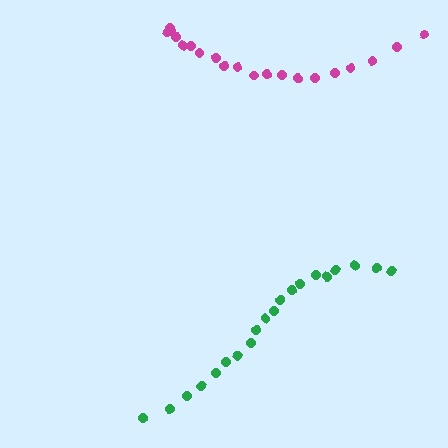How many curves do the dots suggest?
There are 2 distinct paths.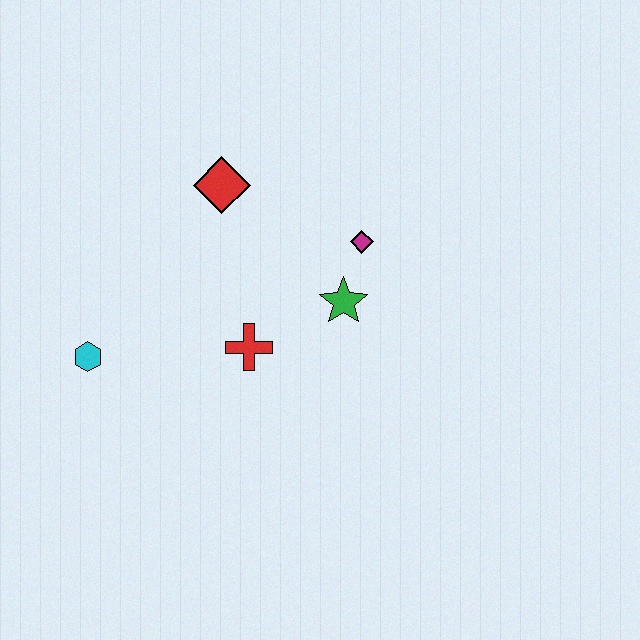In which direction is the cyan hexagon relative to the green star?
The cyan hexagon is to the left of the green star.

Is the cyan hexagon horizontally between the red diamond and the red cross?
No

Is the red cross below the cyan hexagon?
No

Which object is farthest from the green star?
The cyan hexagon is farthest from the green star.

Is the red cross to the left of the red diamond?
No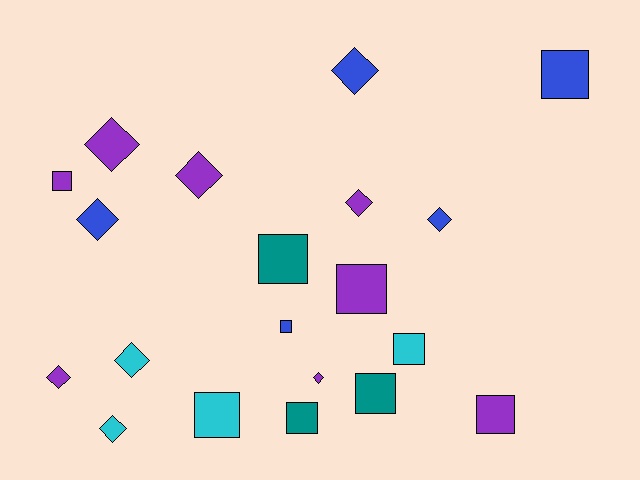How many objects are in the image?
There are 20 objects.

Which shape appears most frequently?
Square, with 10 objects.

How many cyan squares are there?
There are 2 cyan squares.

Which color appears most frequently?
Purple, with 8 objects.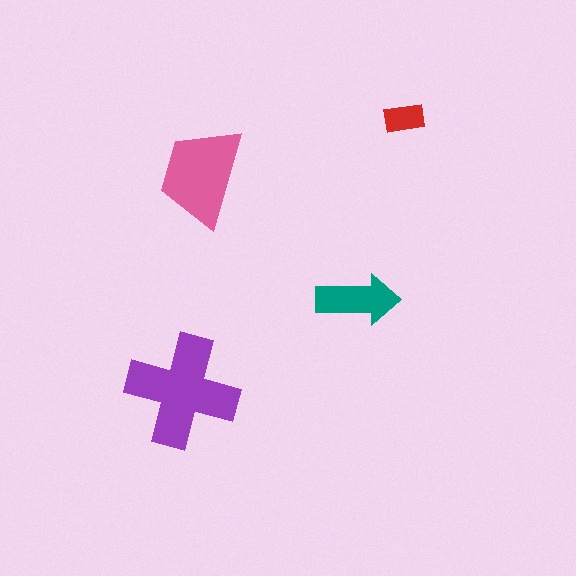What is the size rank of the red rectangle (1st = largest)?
4th.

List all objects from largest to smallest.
The purple cross, the pink trapezoid, the teal arrow, the red rectangle.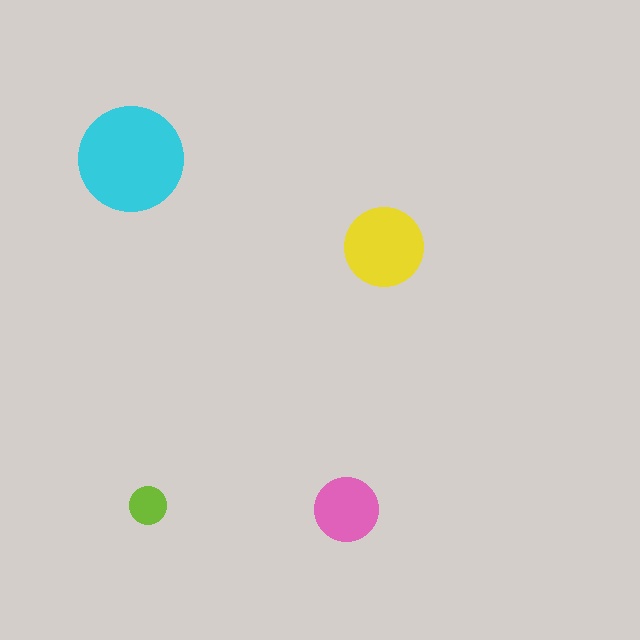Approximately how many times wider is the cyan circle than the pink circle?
About 1.5 times wider.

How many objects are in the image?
There are 4 objects in the image.